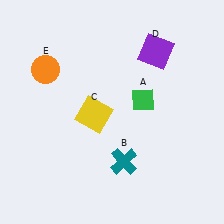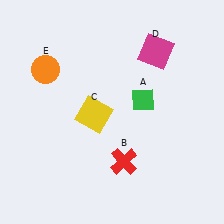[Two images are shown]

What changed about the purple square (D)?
In Image 1, D is purple. In Image 2, it changed to magenta.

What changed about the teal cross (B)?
In Image 1, B is teal. In Image 2, it changed to red.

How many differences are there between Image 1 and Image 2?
There are 2 differences between the two images.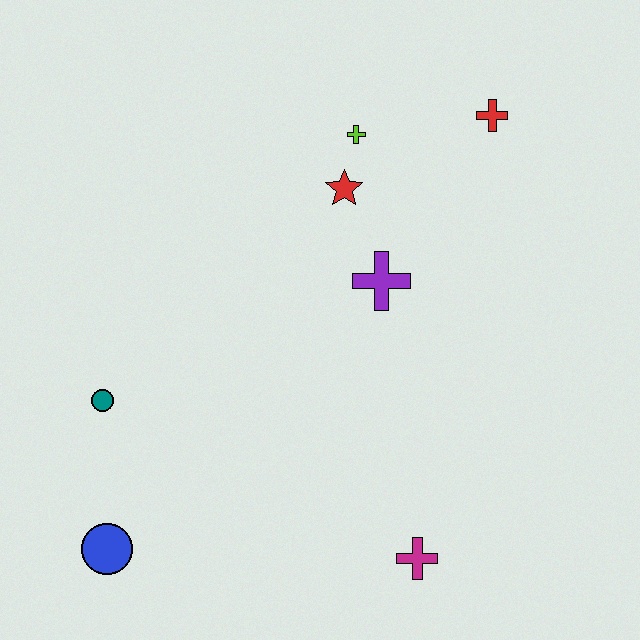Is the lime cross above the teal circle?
Yes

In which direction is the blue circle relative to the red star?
The blue circle is below the red star.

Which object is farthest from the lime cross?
The blue circle is farthest from the lime cross.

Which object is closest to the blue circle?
The teal circle is closest to the blue circle.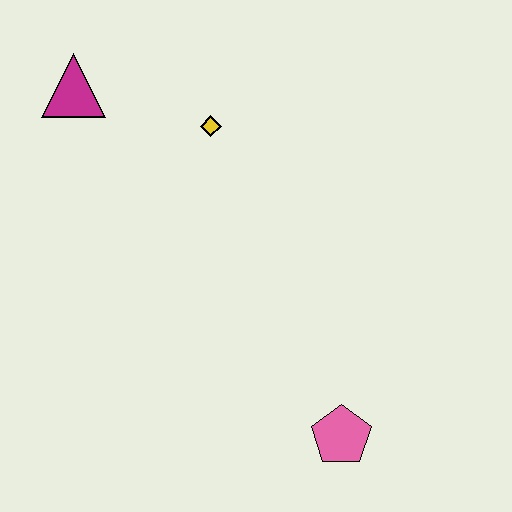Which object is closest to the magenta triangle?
The yellow diamond is closest to the magenta triangle.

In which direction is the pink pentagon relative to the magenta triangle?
The pink pentagon is below the magenta triangle.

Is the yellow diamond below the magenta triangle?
Yes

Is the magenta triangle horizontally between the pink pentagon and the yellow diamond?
No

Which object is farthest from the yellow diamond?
The pink pentagon is farthest from the yellow diamond.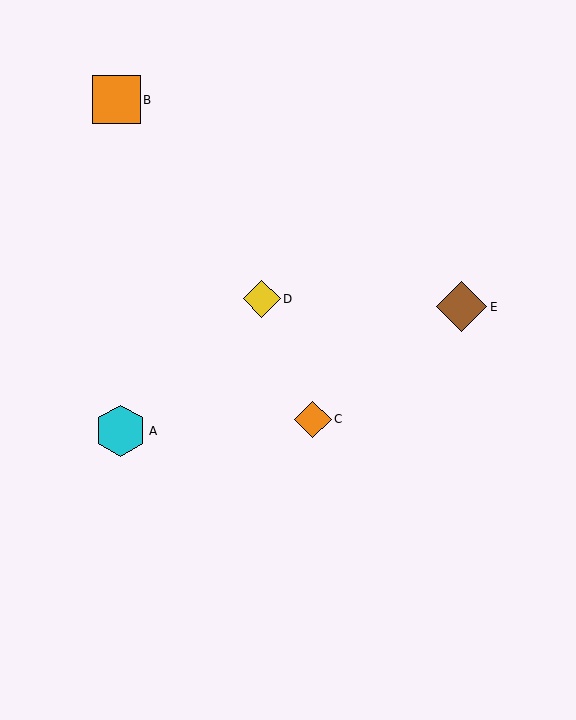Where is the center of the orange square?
The center of the orange square is at (116, 100).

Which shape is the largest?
The cyan hexagon (labeled A) is the largest.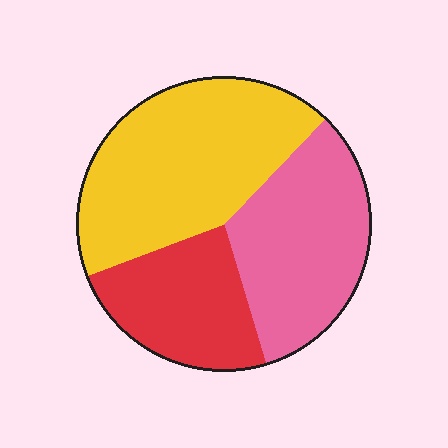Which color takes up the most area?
Yellow, at roughly 45%.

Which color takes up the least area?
Red, at roughly 25%.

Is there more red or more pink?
Pink.